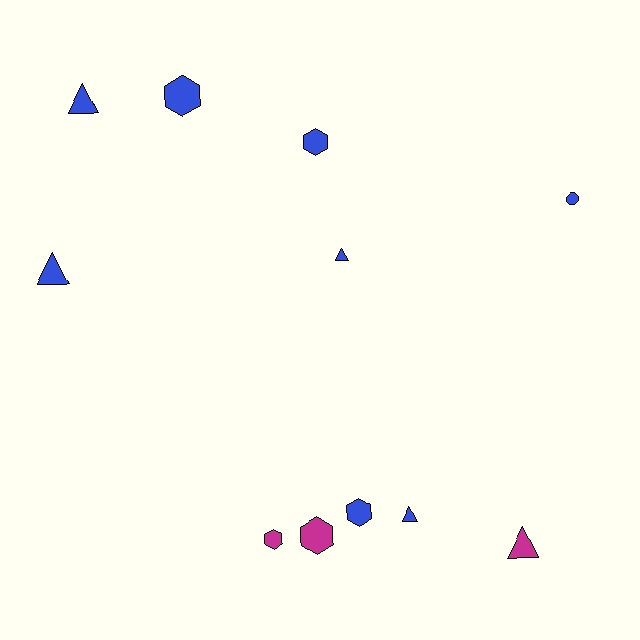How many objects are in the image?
There are 11 objects.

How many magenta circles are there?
There are no magenta circles.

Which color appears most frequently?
Blue, with 8 objects.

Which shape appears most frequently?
Triangle, with 5 objects.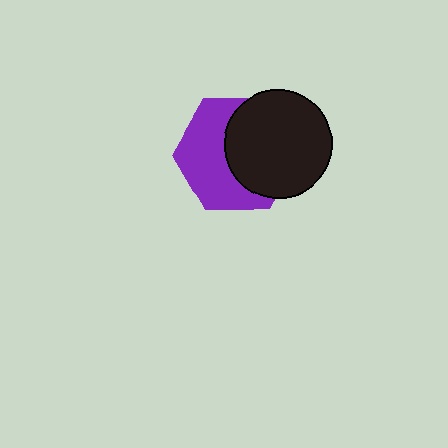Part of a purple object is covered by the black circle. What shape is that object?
It is a hexagon.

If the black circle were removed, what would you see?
You would see the complete purple hexagon.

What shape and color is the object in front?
The object in front is a black circle.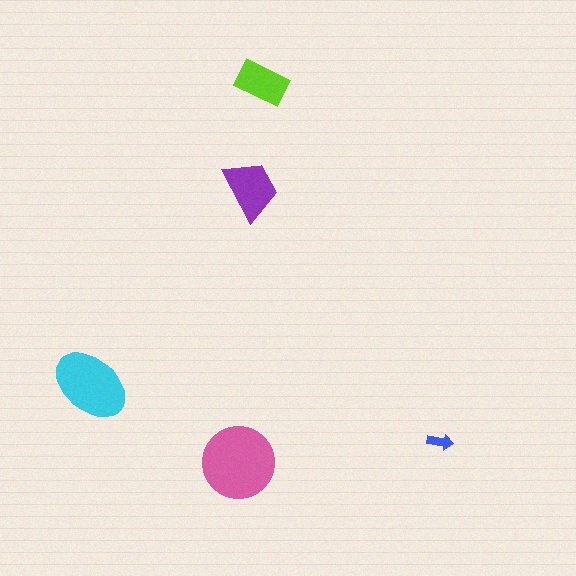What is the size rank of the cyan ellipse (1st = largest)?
2nd.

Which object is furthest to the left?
The cyan ellipse is leftmost.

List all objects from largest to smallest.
The pink circle, the cyan ellipse, the purple trapezoid, the lime rectangle, the blue arrow.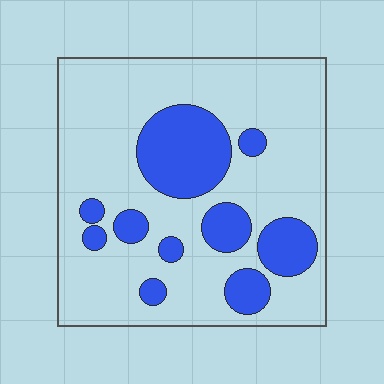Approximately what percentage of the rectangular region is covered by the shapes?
Approximately 25%.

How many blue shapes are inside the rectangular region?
10.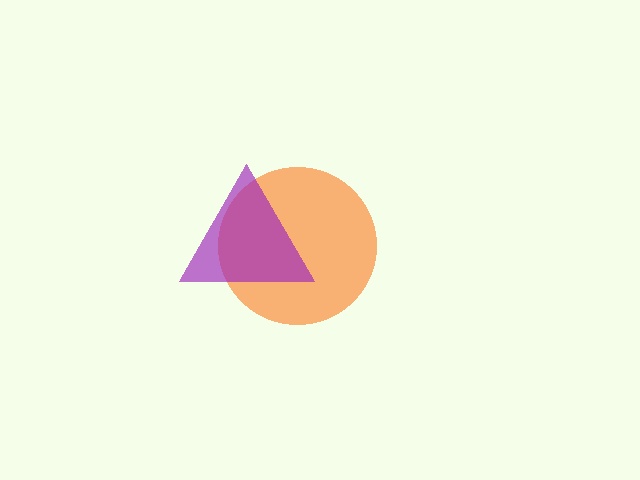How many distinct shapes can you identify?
There are 2 distinct shapes: an orange circle, a purple triangle.